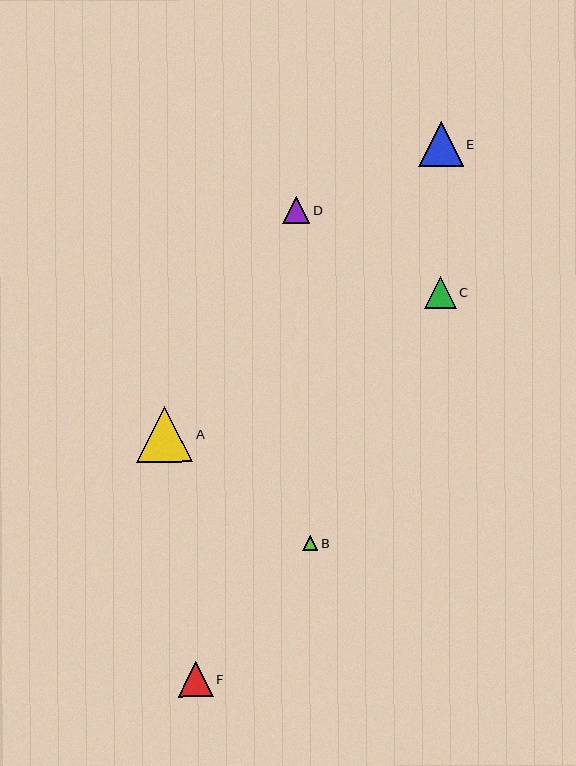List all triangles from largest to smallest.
From largest to smallest: A, E, F, C, D, B.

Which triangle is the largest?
Triangle A is the largest with a size of approximately 56 pixels.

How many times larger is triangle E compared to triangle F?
Triangle E is approximately 1.3 times the size of triangle F.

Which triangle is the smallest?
Triangle B is the smallest with a size of approximately 15 pixels.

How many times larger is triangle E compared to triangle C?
Triangle E is approximately 1.4 times the size of triangle C.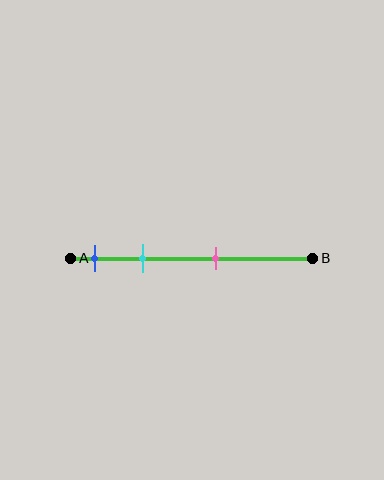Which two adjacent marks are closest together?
The blue and cyan marks are the closest adjacent pair.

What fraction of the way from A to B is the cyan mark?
The cyan mark is approximately 30% (0.3) of the way from A to B.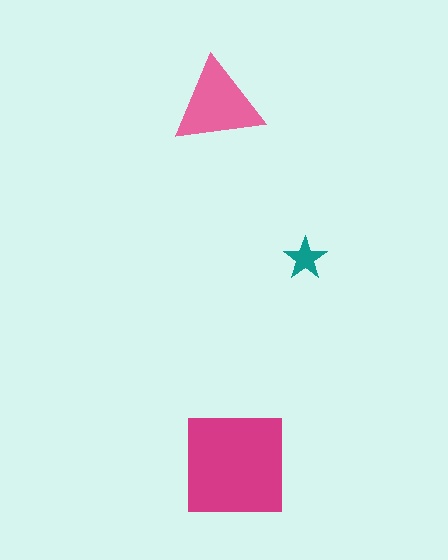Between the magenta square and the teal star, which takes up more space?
The magenta square.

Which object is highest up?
The pink triangle is topmost.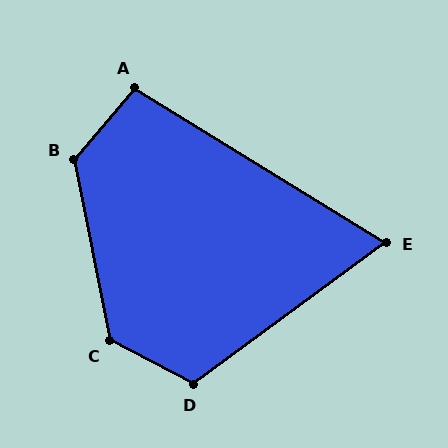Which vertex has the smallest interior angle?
E, at approximately 68 degrees.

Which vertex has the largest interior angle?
C, at approximately 129 degrees.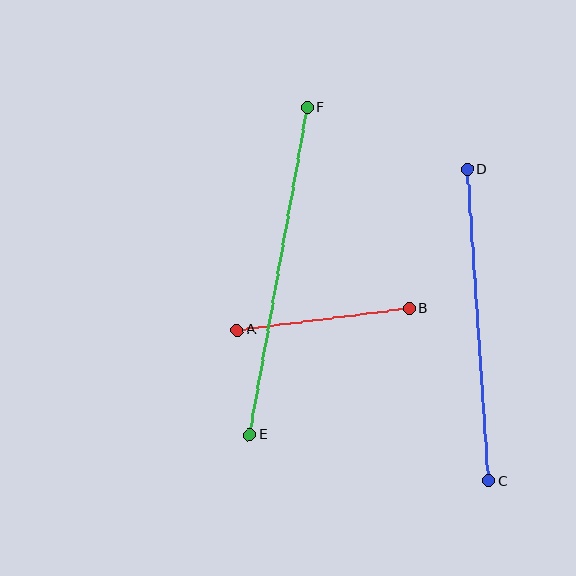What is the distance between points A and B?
The distance is approximately 173 pixels.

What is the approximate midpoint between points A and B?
The midpoint is at approximately (323, 319) pixels.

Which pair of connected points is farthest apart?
Points E and F are farthest apart.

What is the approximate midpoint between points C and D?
The midpoint is at approximately (478, 325) pixels.